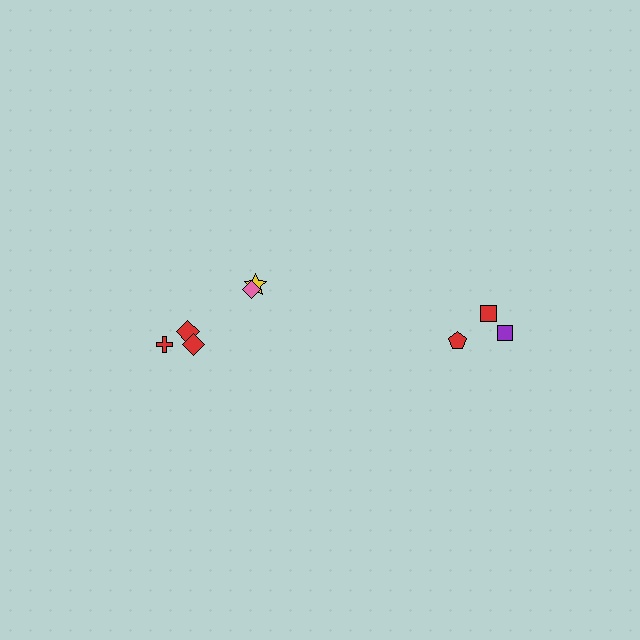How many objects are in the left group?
There are 5 objects.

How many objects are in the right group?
There are 3 objects.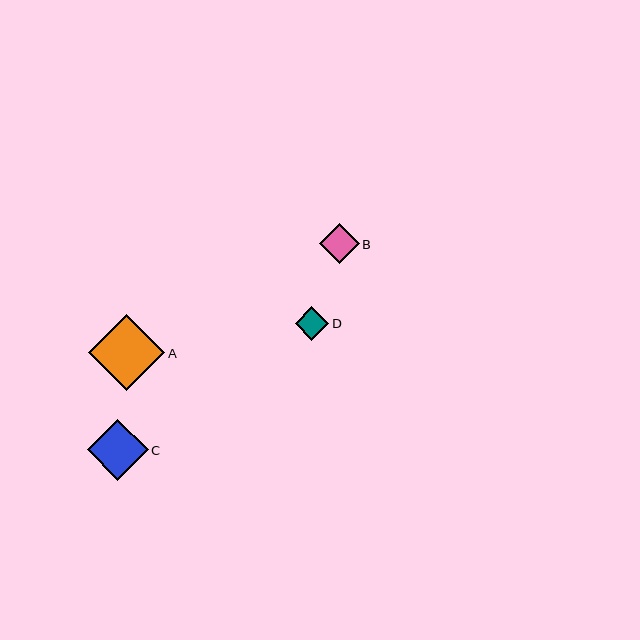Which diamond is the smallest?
Diamond D is the smallest with a size of approximately 34 pixels.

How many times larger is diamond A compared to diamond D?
Diamond A is approximately 2.3 times the size of diamond D.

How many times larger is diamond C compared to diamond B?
Diamond C is approximately 1.5 times the size of diamond B.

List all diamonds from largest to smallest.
From largest to smallest: A, C, B, D.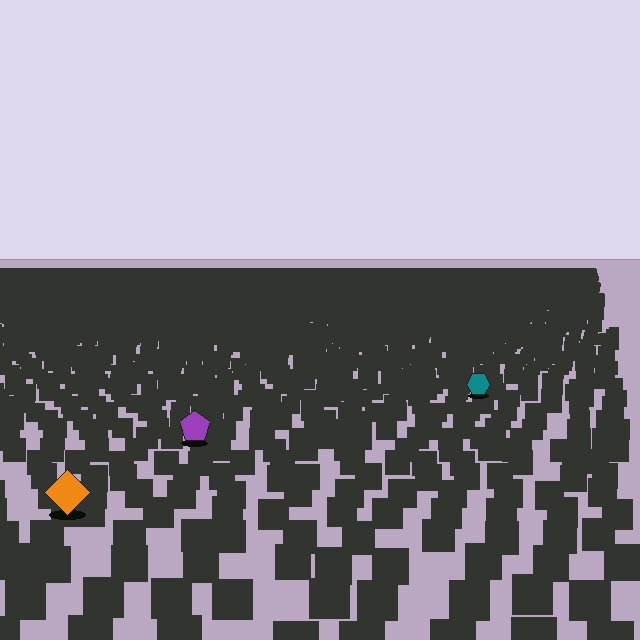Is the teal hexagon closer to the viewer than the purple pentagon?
No. The purple pentagon is closer — you can tell from the texture gradient: the ground texture is coarser near it.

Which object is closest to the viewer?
The orange diamond is closest. The texture marks near it are larger and more spread out.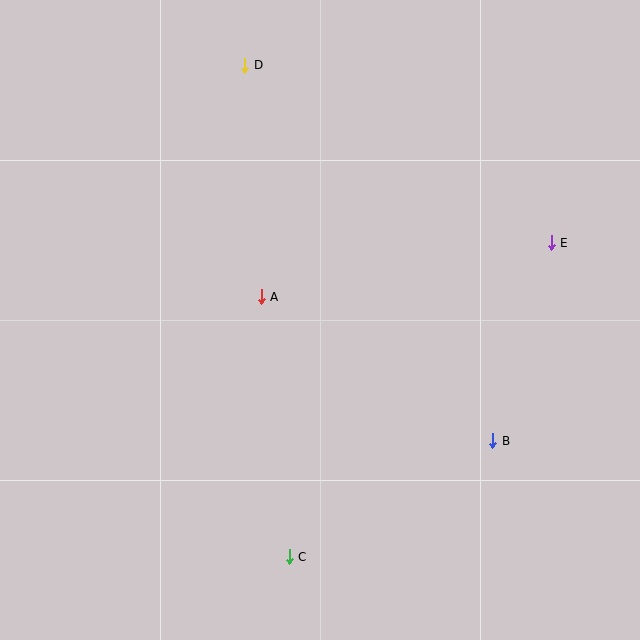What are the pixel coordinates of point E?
Point E is at (551, 243).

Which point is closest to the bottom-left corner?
Point C is closest to the bottom-left corner.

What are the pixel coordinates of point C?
Point C is at (289, 557).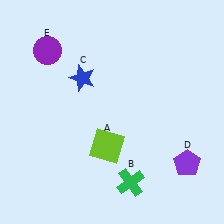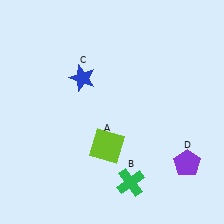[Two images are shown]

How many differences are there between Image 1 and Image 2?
There is 1 difference between the two images.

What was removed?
The purple circle (E) was removed in Image 2.